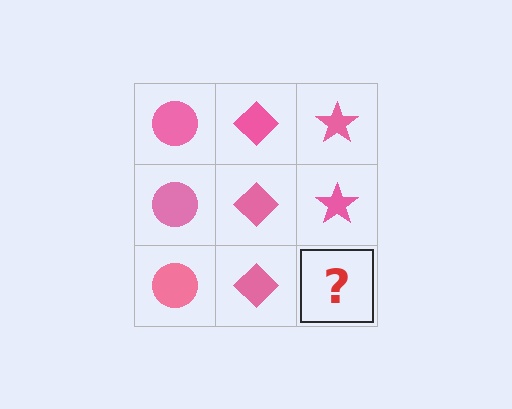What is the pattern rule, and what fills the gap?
The rule is that each column has a consistent shape. The gap should be filled with a pink star.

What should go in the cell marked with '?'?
The missing cell should contain a pink star.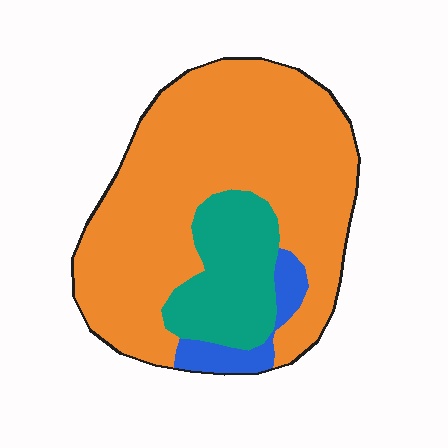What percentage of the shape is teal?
Teal takes up about one fifth (1/5) of the shape.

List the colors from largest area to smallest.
From largest to smallest: orange, teal, blue.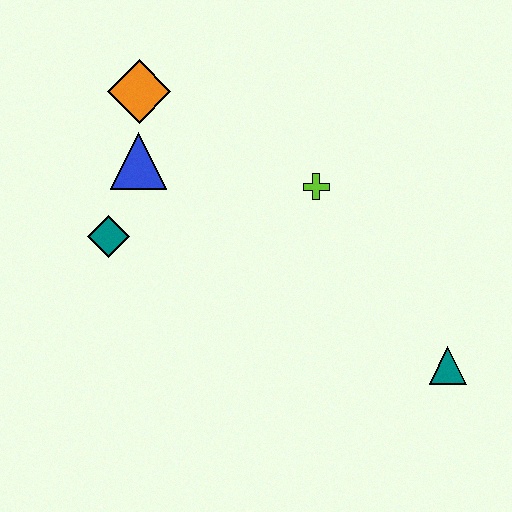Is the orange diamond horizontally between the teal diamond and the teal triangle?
Yes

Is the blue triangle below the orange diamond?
Yes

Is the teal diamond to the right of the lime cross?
No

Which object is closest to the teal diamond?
The blue triangle is closest to the teal diamond.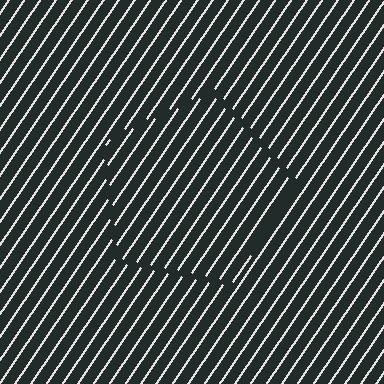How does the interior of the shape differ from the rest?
The interior of the shape contains the same grating, shifted by half a period — the contour is defined by the phase discontinuity where line-ends from the inner and outer gratings abut.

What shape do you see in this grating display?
An illusory pentagon. The interior of the shape contains the same grating, shifted by half a period — the contour is defined by the phase discontinuity where line-ends from the inner and outer gratings abut.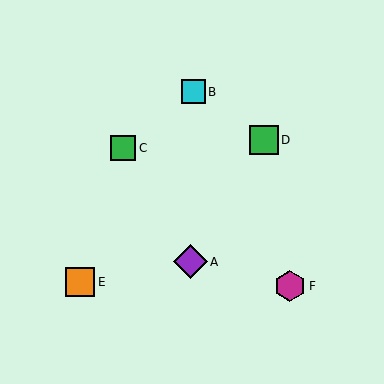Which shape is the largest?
The purple diamond (labeled A) is the largest.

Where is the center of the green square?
The center of the green square is at (123, 148).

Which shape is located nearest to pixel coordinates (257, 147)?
The green square (labeled D) at (264, 140) is nearest to that location.